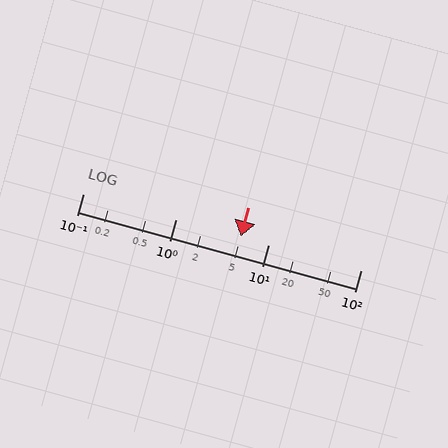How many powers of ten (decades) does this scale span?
The scale spans 3 decades, from 0.1 to 100.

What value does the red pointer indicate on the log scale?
The pointer indicates approximately 5.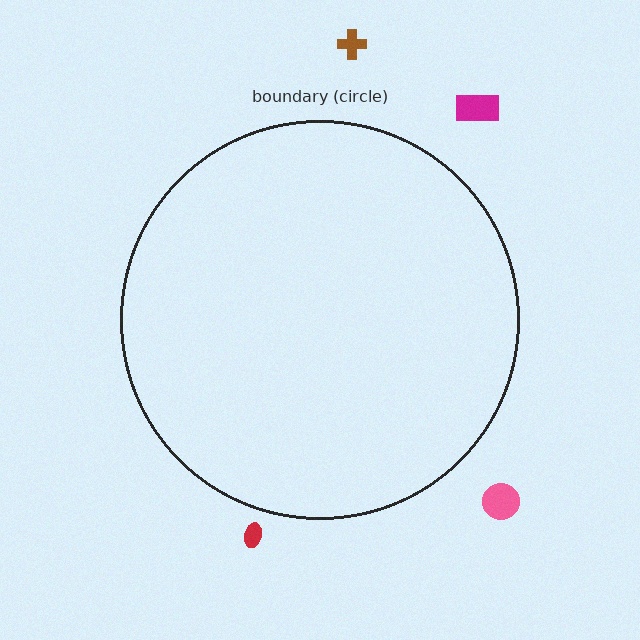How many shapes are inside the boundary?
0 inside, 4 outside.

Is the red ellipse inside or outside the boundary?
Outside.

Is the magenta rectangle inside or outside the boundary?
Outside.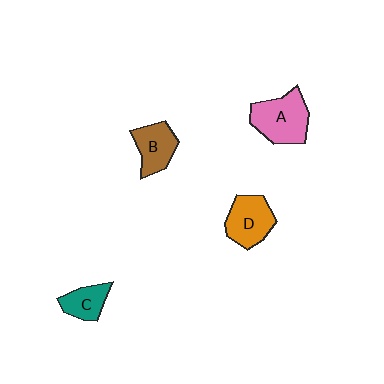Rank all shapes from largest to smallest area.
From largest to smallest: A (pink), D (orange), B (brown), C (teal).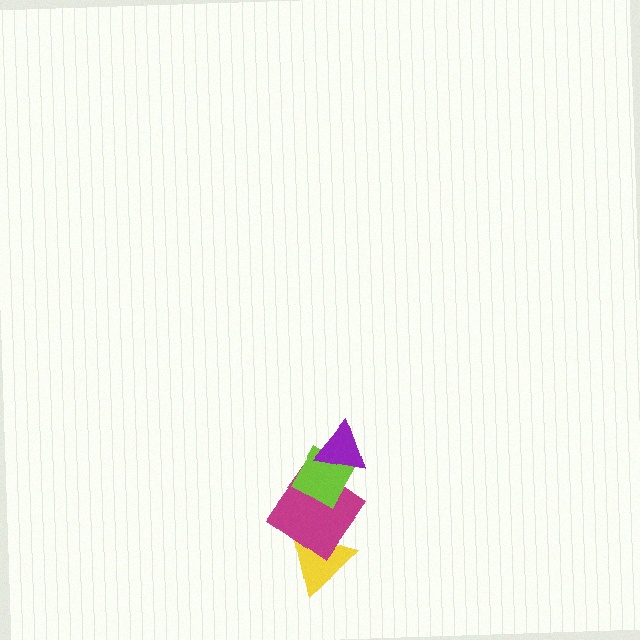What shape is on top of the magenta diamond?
The lime diamond is on top of the magenta diamond.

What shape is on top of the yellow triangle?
The magenta diamond is on top of the yellow triangle.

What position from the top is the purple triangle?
The purple triangle is 1st from the top.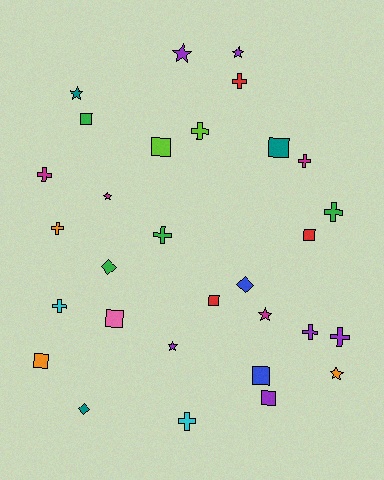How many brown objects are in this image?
There are no brown objects.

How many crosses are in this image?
There are 11 crosses.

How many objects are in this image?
There are 30 objects.